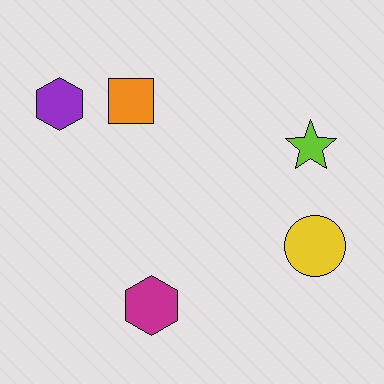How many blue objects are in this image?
There are no blue objects.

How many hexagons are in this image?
There are 2 hexagons.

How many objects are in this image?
There are 5 objects.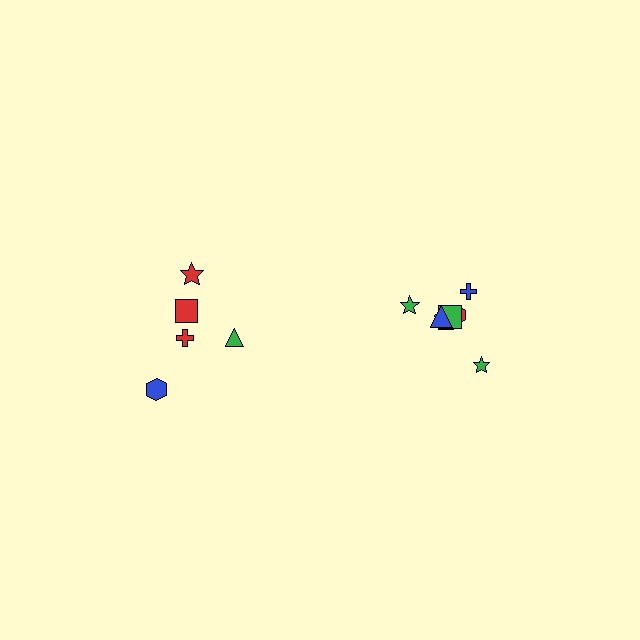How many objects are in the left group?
There are 5 objects.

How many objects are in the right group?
There are 7 objects.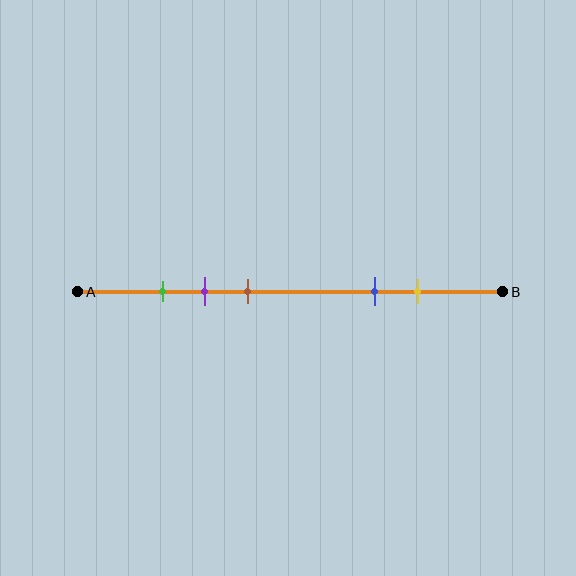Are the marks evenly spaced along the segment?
No, the marks are not evenly spaced.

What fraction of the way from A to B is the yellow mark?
The yellow mark is approximately 80% (0.8) of the way from A to B.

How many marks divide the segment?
There are 5 marks dividing the segment.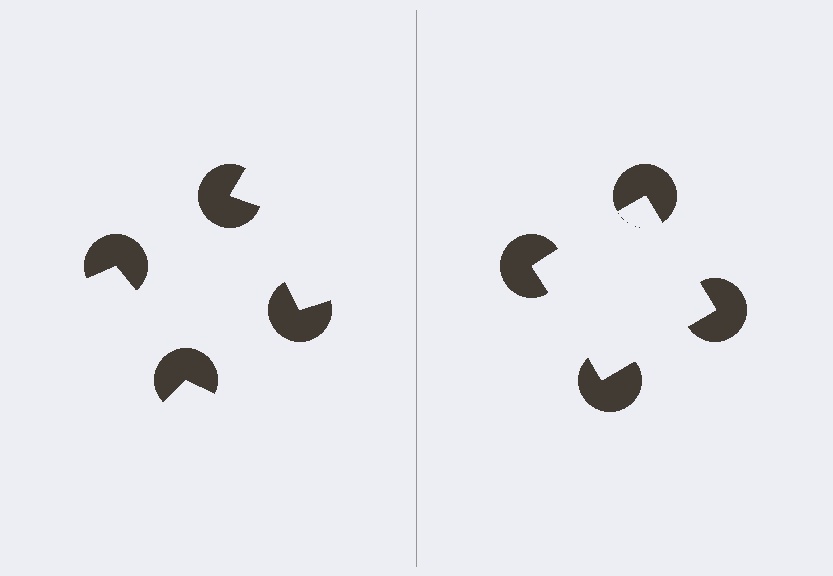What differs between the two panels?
The pac-man discs are positioned identically on both sides; only the wedge orientations differ. On the right they align to a square; on the left they are misaligned.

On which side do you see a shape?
An illusory square appears on the right side. On the left side the wedge cuts are rotated, so no coherent shape forms.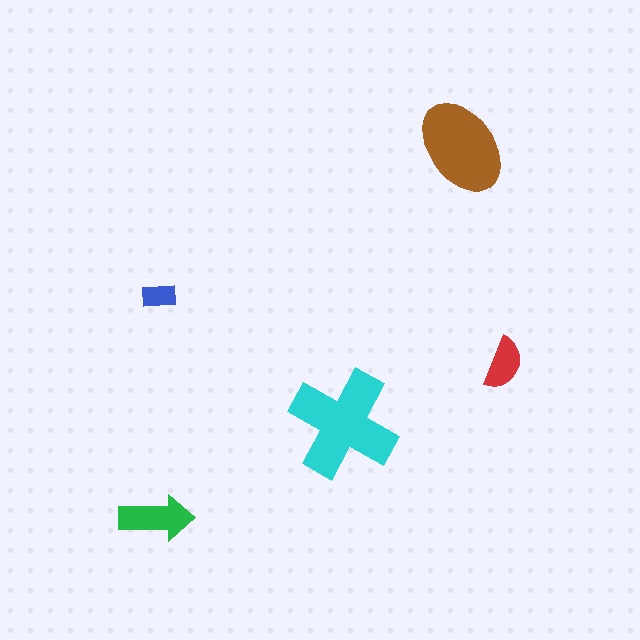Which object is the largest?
The cyan cross.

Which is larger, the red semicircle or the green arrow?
The green arrow.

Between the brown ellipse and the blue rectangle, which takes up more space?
The brown ellipse.